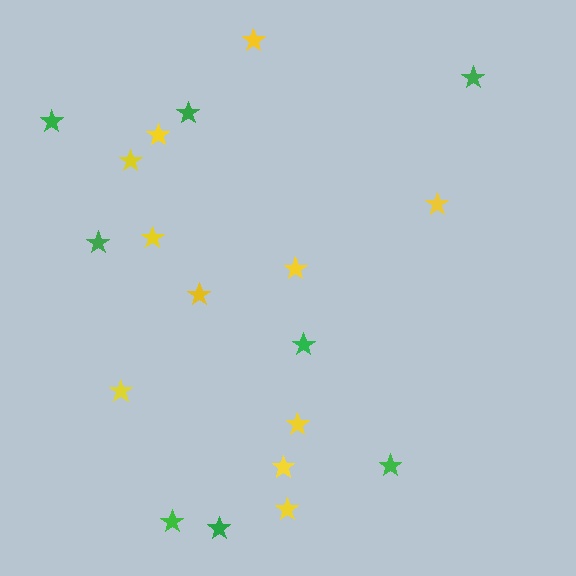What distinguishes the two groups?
There are 2 groups: one group of yellow stars (11) and one group of green stars (8).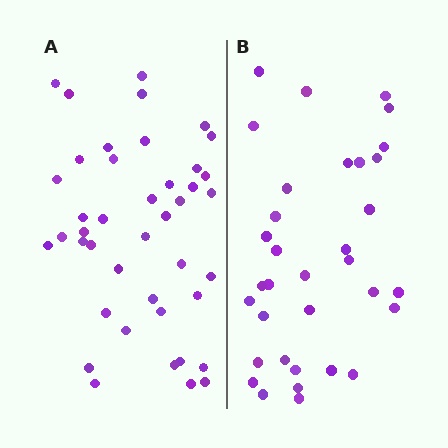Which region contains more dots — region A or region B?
Region A (the left region) has more dots.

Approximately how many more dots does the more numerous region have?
Region A has roughly 8 or so more dots than region B.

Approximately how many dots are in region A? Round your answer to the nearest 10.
About 40 dots. (The exact count is 42, which rounds to 40.)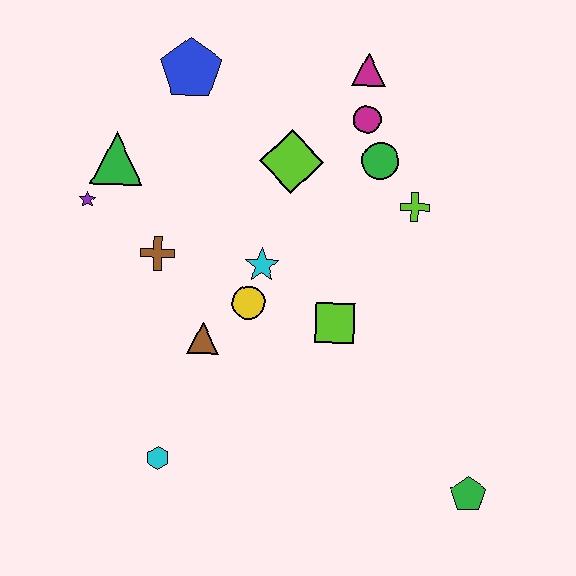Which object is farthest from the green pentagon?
The blue pentagon is farthest from the green pentagon.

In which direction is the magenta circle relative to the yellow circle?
The magenta circle is above the yellow circle.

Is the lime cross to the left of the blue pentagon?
No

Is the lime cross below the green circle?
Yes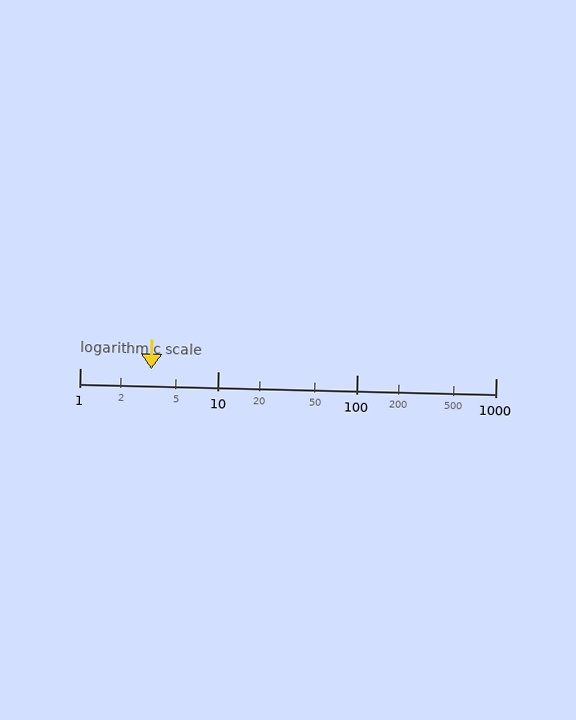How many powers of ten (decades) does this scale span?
The scale spans 3 decades, from 1 to 1000.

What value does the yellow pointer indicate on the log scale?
The pointer indicates approximately 3.3.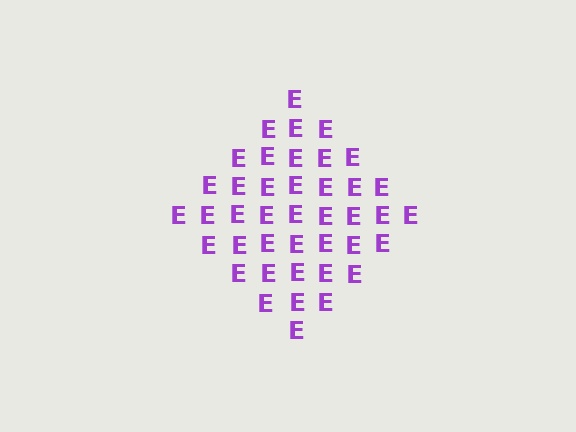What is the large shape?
The large shape is a diamond.